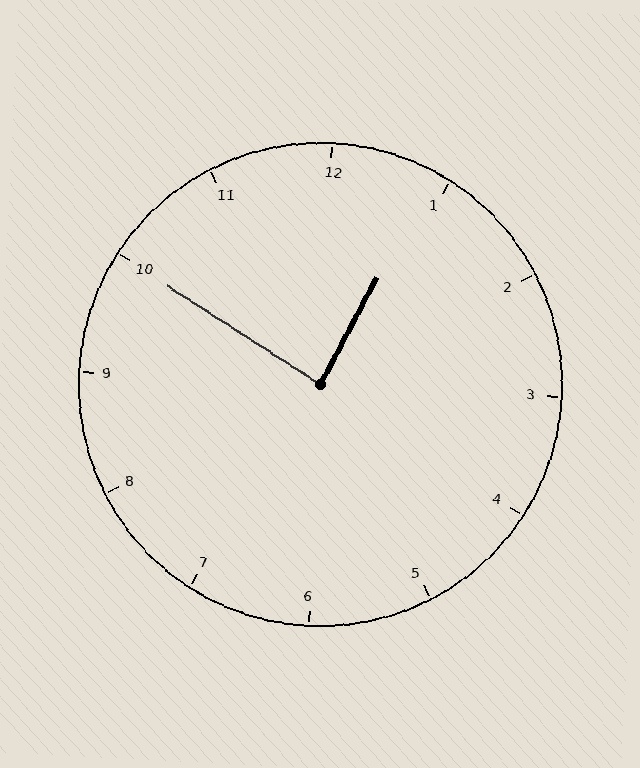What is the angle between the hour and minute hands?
Approximately 85 degrees.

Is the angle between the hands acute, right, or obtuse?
It is right.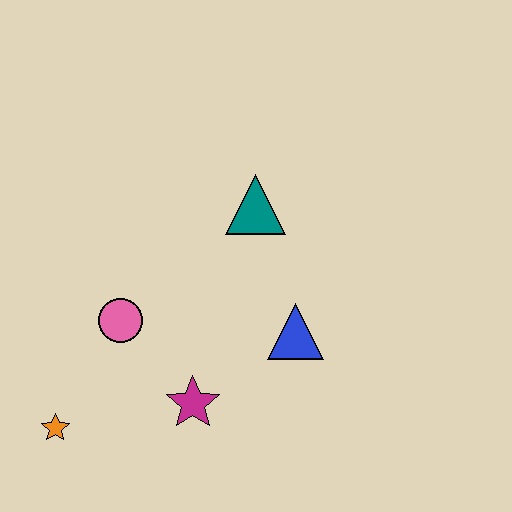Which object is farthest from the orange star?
The teal triangle is farthest from the orange star.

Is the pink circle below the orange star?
No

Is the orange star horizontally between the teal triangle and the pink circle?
No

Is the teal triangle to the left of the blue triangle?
Yes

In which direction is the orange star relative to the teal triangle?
The orange star is below the teal triangle.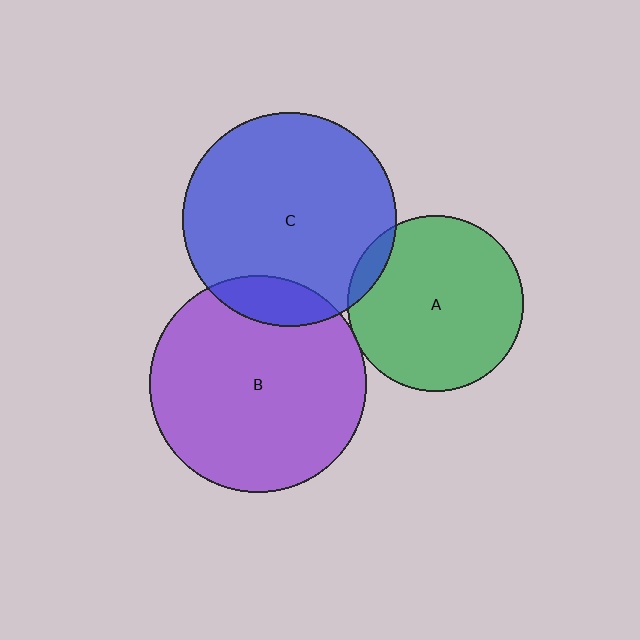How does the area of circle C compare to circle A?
Approximately 1.5 times.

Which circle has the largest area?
Circle B (purple).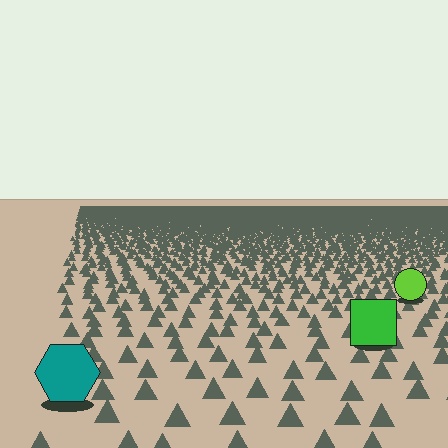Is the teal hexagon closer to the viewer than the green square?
Yes. The teal hexagon is closer — you can tell from the texture gradient: the ground texture is coarser near it.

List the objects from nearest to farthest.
From nearest to farthest: the teal hexagon, the green square, the lime circle.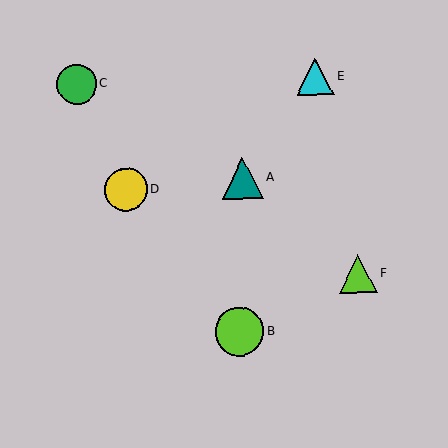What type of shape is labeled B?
Shape B is a lime circle.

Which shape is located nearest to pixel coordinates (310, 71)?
The cyan triangle (labeled E) at (315, 76) is nearest to that location.